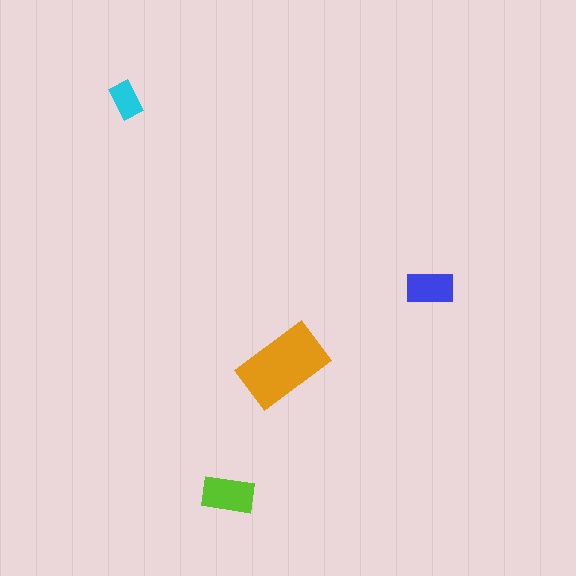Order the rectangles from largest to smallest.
the orange one, the lime one, the blue one, the cyan one.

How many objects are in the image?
There are 4 objects in the image.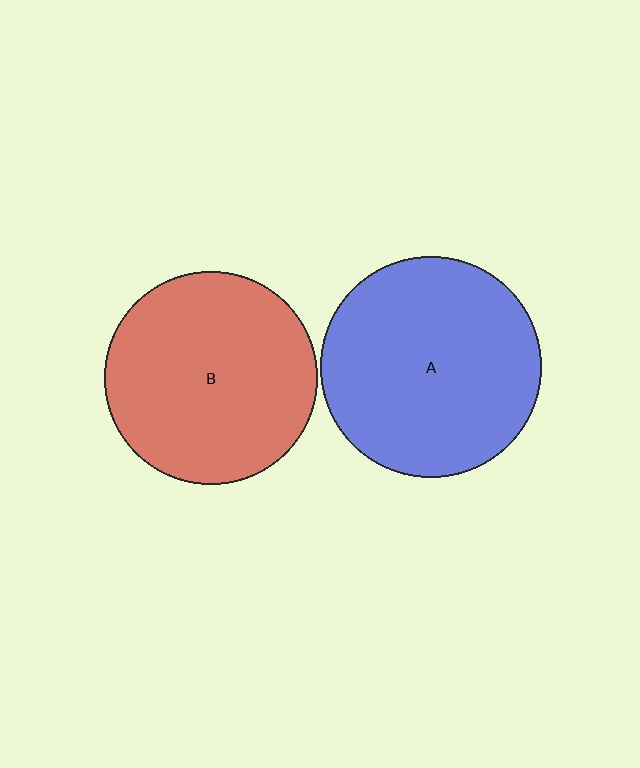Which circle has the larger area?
Circle A (blue).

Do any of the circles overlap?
No, none of the circles overlap.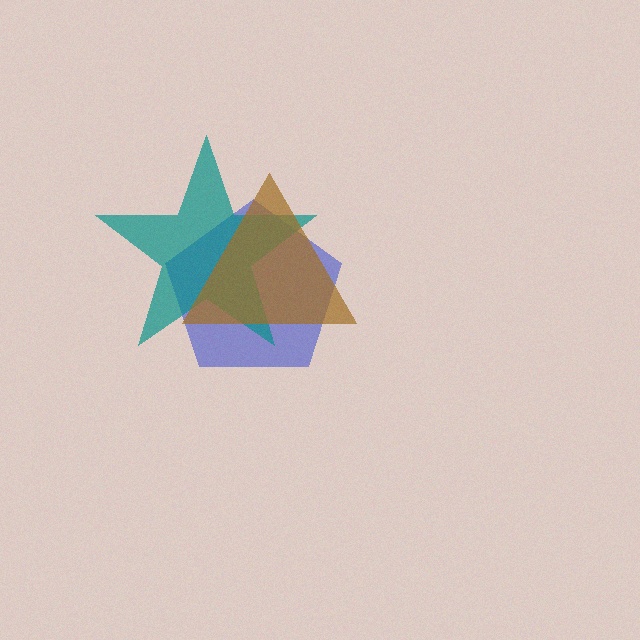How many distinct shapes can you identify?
There are 3 distinct shapes: a blue pentagon, a teal star, a brown triangle.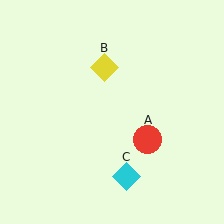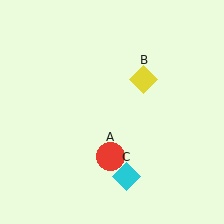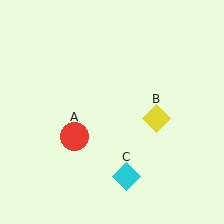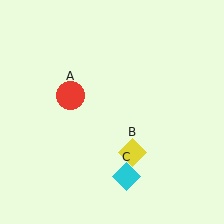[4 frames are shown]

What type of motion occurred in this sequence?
The red circle (object A), yellow diamond (object B) rotated clockwise around the center of the scene.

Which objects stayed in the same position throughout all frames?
Cyan diamond (object C) remained stationary.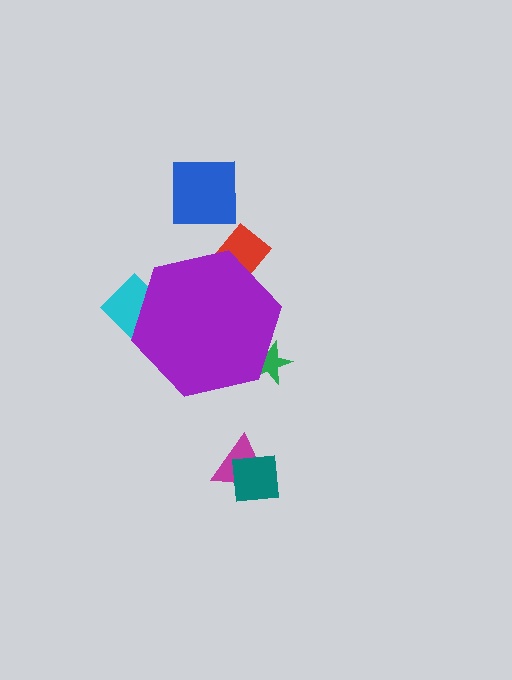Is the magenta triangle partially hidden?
No, the magenta triangle is fully visible.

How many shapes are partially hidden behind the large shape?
3 shapes are partially hidden.